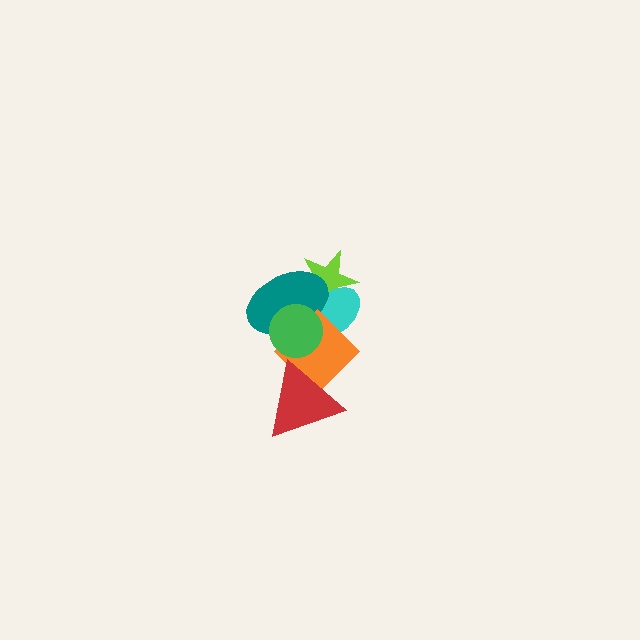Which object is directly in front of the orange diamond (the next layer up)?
The green circle is directly in front of the orange diamond.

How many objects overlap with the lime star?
2 objects overlap with the lime star.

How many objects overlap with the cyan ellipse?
4 objects overlap with the cyan ellipse.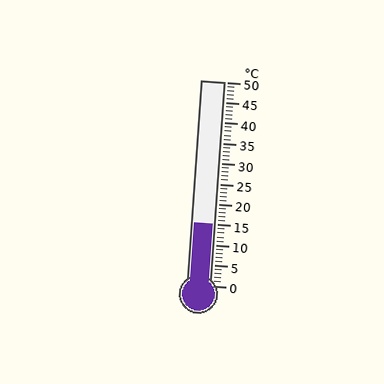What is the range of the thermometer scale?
The thermometer scale ranges from 0°C to 50°C.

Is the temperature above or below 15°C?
The temperature is at 15°C.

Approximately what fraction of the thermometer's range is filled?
The thermometer is filled to approximately 30% of its range.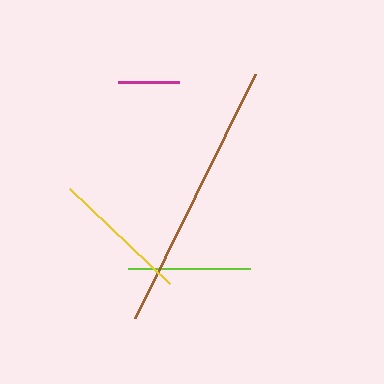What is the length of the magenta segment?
The magenta segment is approximately 61 pixels long.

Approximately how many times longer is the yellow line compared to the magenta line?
The yellow line is approximately 2.3 times the length of the magenta line.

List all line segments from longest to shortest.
From longest to shortest: brown, yellow, lime, magenta.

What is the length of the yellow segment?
The yellow segment is approximately 138 pixels long.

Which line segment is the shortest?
The magenta line is the shortest at approximately 61 pixels.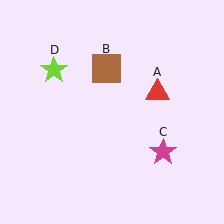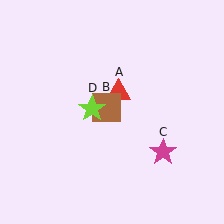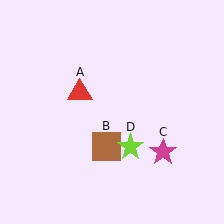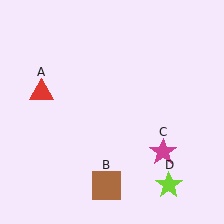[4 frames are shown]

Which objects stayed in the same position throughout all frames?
Magenta star (object C) remained stationary.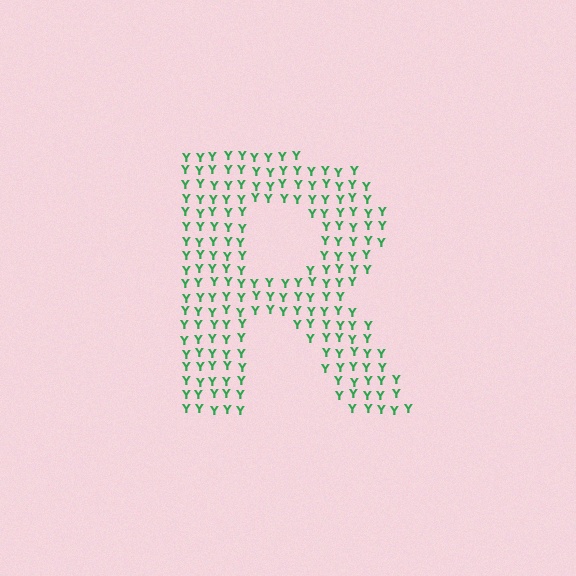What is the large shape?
The large shape is the letter R.